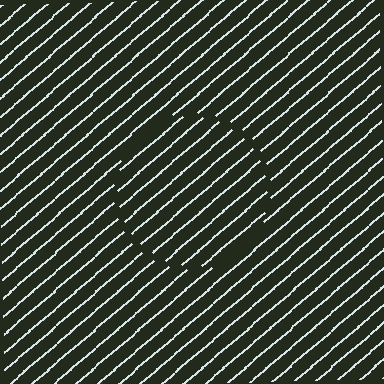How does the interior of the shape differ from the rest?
The interior of the shape contains the same grating, shifted by half a period — the contour is defined by the phase discontinuity where line-ends from the inner and outer gratings abut.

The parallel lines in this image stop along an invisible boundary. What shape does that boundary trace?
An illusory circle. The interior of the shape contains the same grating, shifted by half a period — the contour is defined by the phase discontinuity where line-ends from the inner and outer gratings abut.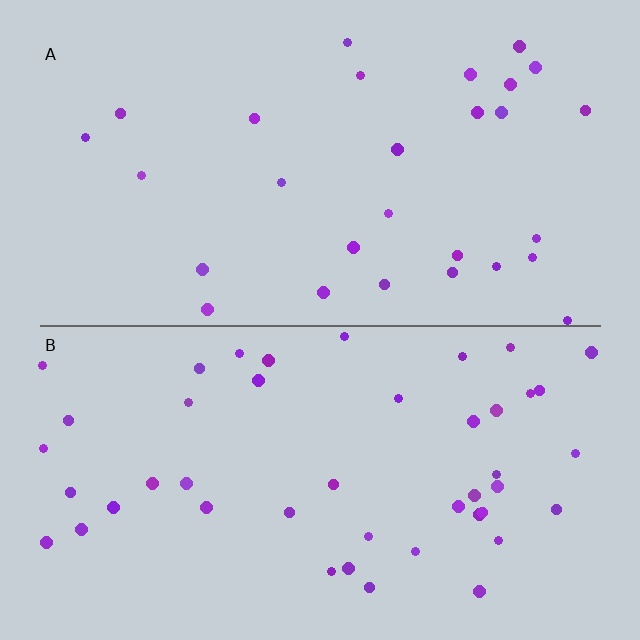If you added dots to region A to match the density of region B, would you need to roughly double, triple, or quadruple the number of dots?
Approximately double.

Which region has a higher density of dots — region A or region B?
B (the bottom).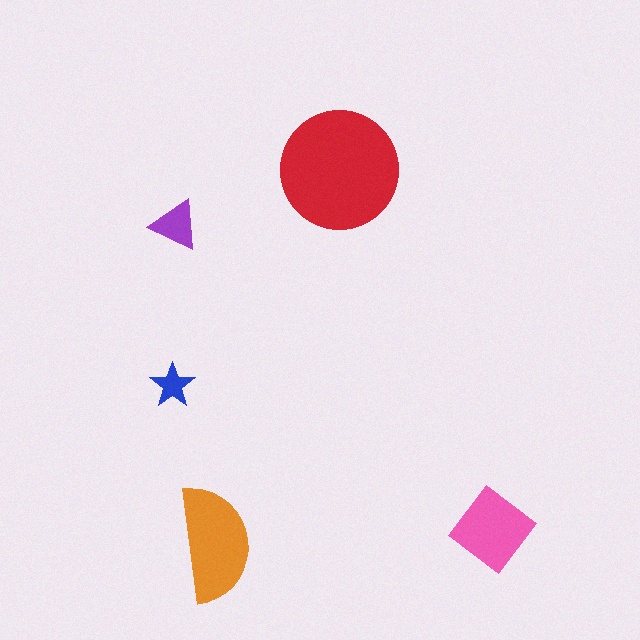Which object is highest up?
The red circle is topmost.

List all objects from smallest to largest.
The blue star, the purple triangle, the pink diamond, the orange semicircle, the red circle.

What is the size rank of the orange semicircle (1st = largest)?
2nd.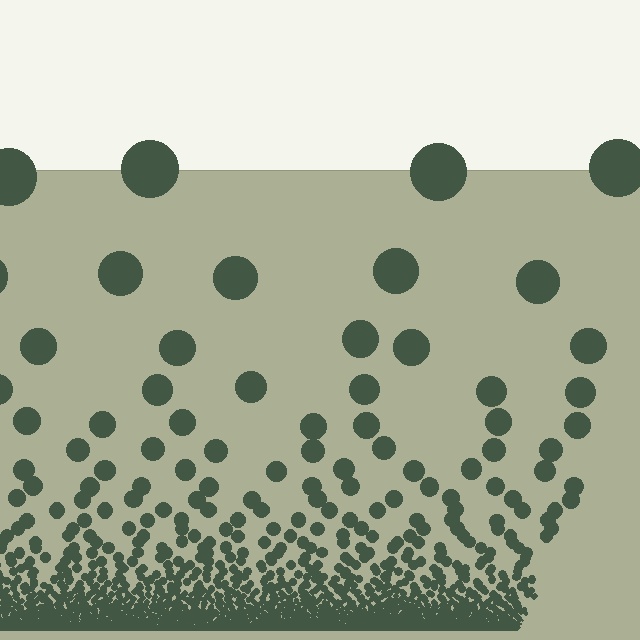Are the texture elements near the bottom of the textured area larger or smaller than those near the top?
Smaller. The gradient is inverted — elements near the bottom are smaller and denser.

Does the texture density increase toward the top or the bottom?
Density increases toward the bottom.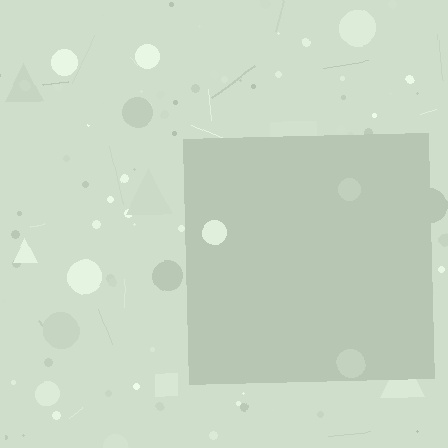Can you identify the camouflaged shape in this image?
The camouflaged shape is a square.